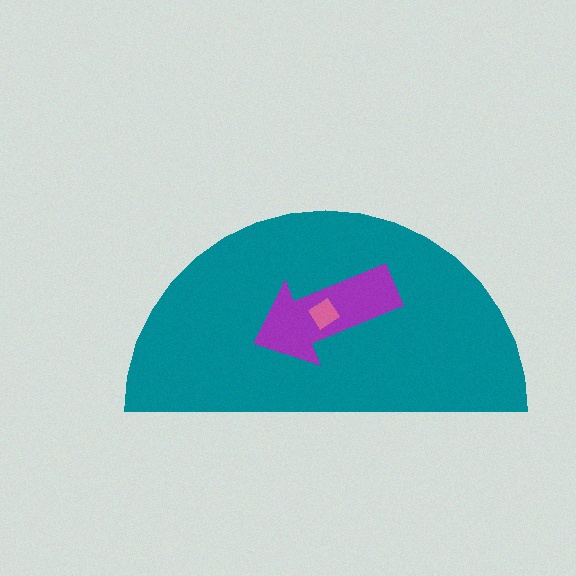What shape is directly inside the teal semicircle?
The purple arrow.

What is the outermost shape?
The teal semicircle.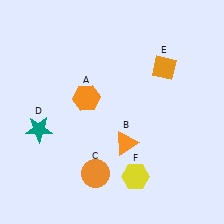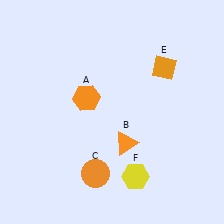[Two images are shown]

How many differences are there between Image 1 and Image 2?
There is 1 difference between the two images.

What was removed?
The teal star (D) was removed in Image 2.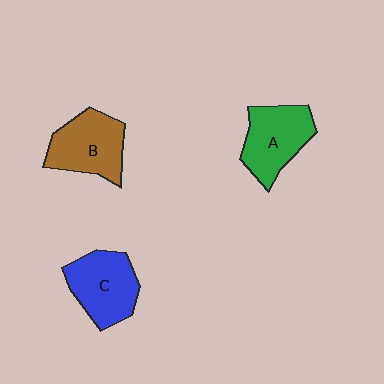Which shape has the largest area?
Shape B (brown).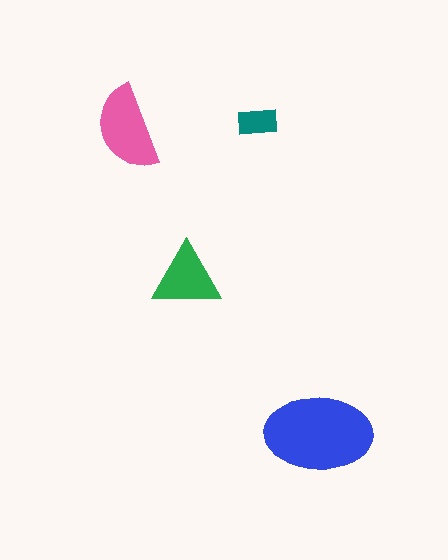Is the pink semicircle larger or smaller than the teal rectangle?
Larger.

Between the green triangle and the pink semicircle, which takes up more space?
The pink semicircle.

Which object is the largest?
The blue ellipse.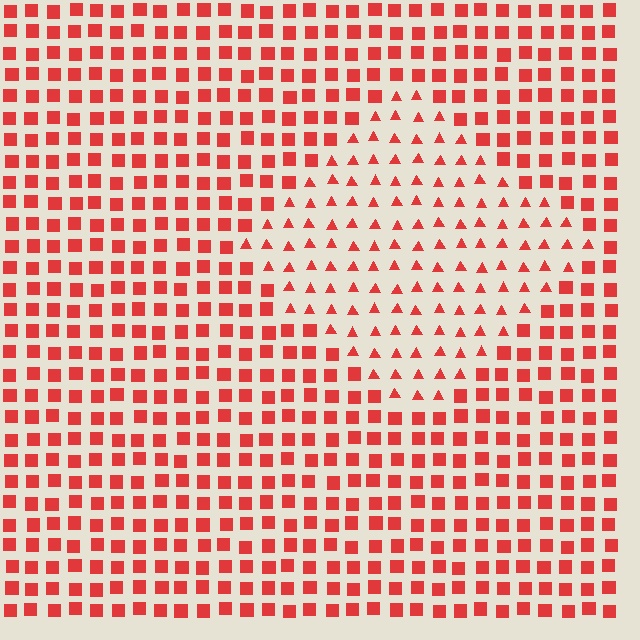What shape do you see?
I see a diamond.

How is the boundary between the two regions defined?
The boundary is defined by a change in element shape: triangles inside vs. squares outside. All elements share the same color and spacing.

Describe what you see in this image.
The image is filled with small red elements arranged in a uniform grid. A diamond-shaped region contains triangles, while the surrounding area contains squares. The boundary is defined purely by the change in element shape.